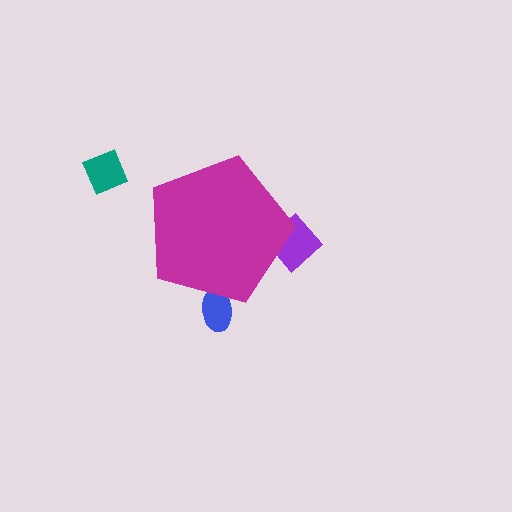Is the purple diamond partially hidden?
Yes, the purple diamond is partially hidden behind the magenta pentagon.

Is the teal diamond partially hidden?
No, the teal diamond is fully visible.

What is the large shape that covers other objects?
A magenta pentagon.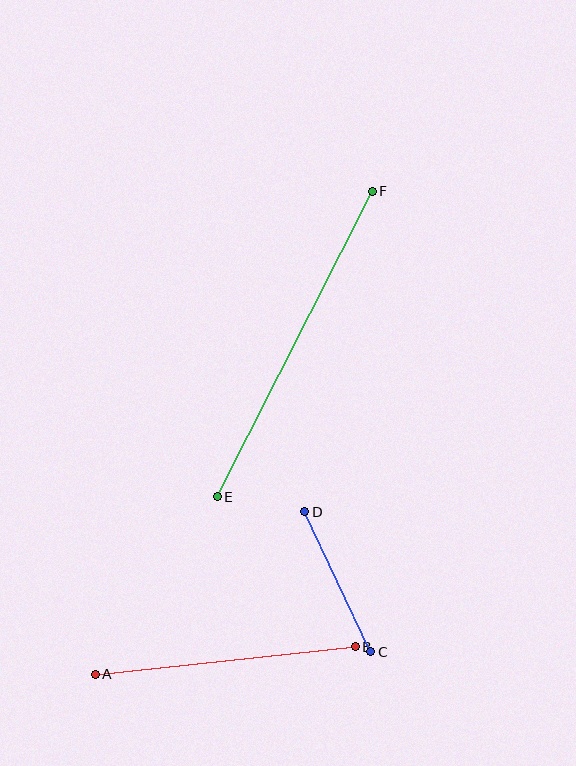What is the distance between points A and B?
The distance is approximately 262 pixels.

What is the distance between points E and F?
The distance is approximately 343 pixels.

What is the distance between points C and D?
The distance is approximately 155 pixels.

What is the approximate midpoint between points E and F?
The midpoint is at approximately (295, 344) pixels.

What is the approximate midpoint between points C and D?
The midpoint is at approximately (338, 582) pixels.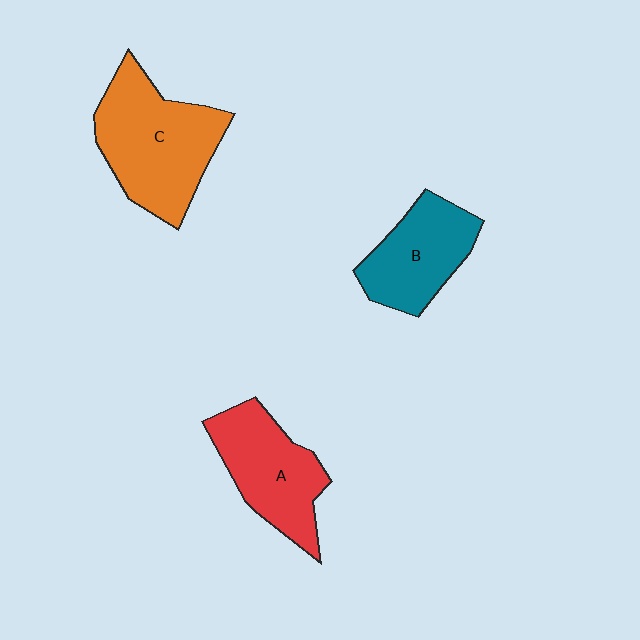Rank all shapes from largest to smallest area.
From largest to smallest: C (orange), A (red), B (teal).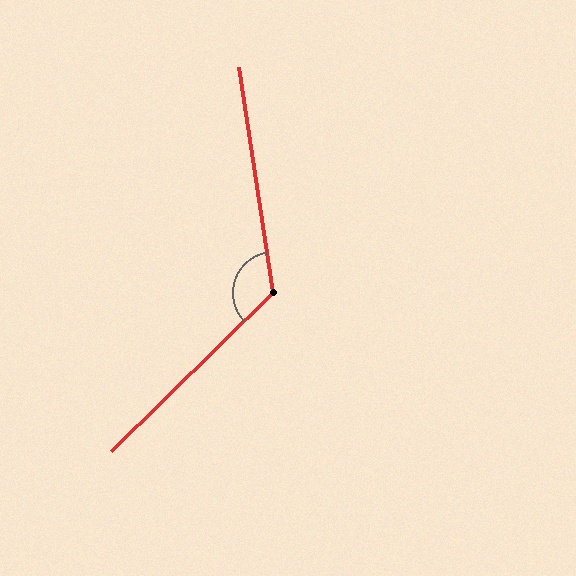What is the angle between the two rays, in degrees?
Approximately 126 degrees.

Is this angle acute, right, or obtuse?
It is obtuse.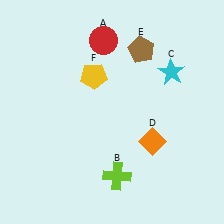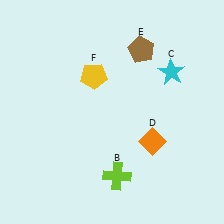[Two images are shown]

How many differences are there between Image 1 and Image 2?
There is 1 difference between the two images.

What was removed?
The red circle (A) was removed in Image 2.